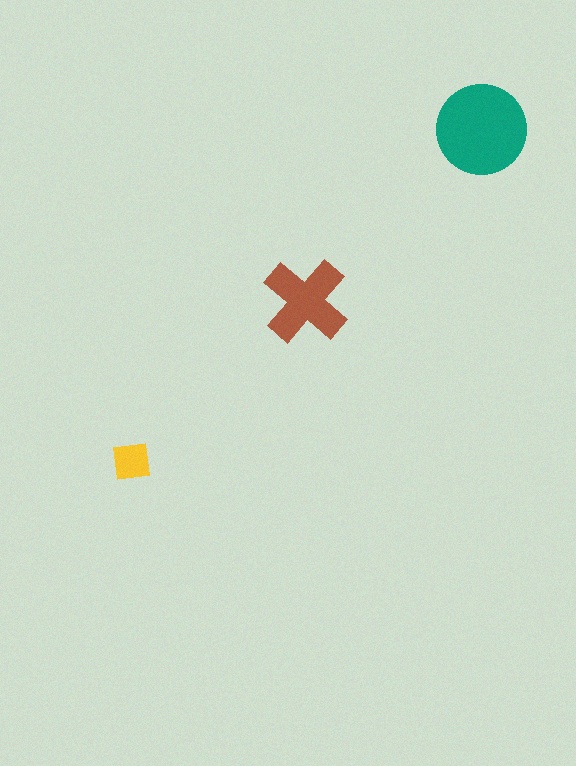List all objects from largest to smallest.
The teal circle, the brown cross, the yellow square.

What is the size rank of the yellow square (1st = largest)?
3rd.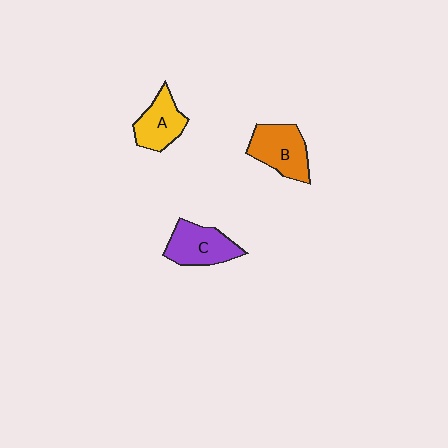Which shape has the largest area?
Shape B (orange).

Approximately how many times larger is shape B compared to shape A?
Approximately 1.2 times.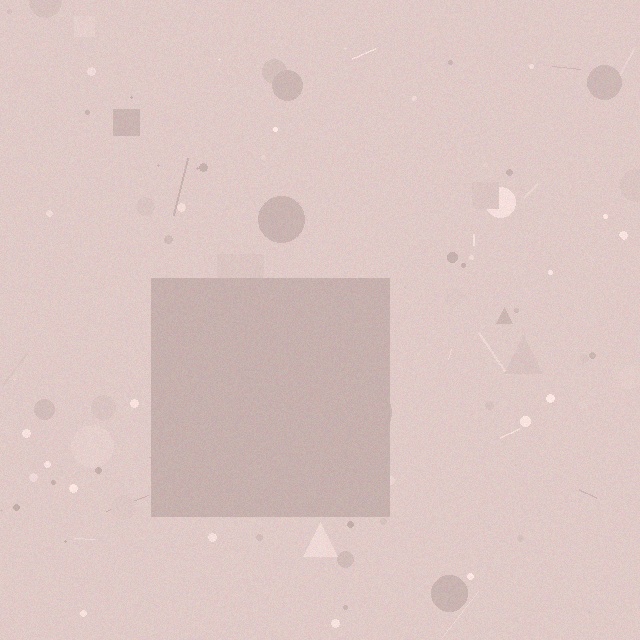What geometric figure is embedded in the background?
A square is embedded in the background.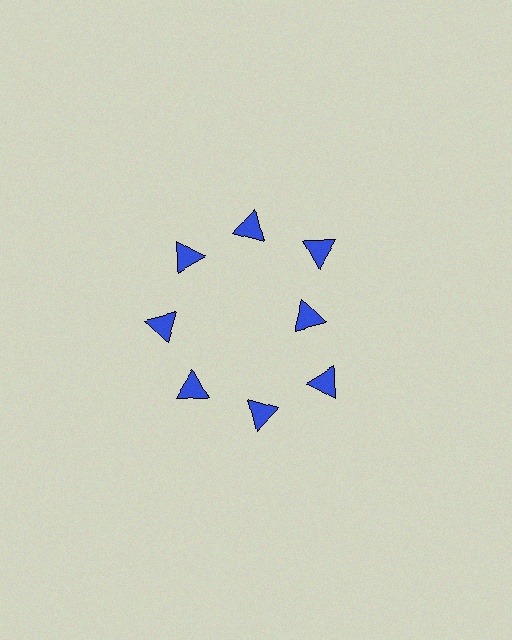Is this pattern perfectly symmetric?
No. The 8 blue triangles are arranged in a ring, but one element near the 3 o'clock position is pulled inward toward the center, breaking the 8-fold rotational symmetry.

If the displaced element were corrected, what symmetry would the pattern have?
It would have 8-fold rotational symmetry — the pattern would map onto itself every 45 degrees.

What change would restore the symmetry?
The symmetry would be restored by moving it outward, back onto the ring so that all 8 triangles sit at equal angles and equal distance from the center.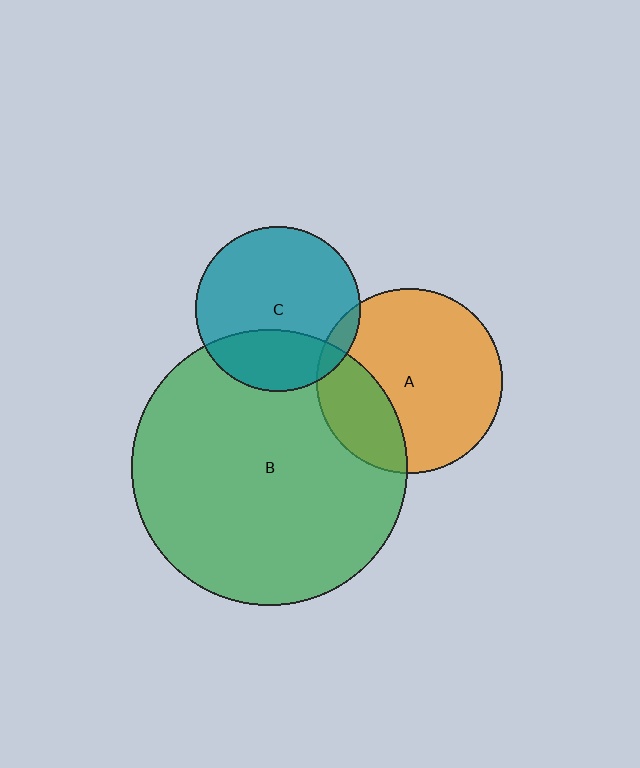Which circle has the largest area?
Circle B (green).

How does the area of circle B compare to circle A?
Approximately 2.2 times.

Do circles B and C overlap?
Yes.